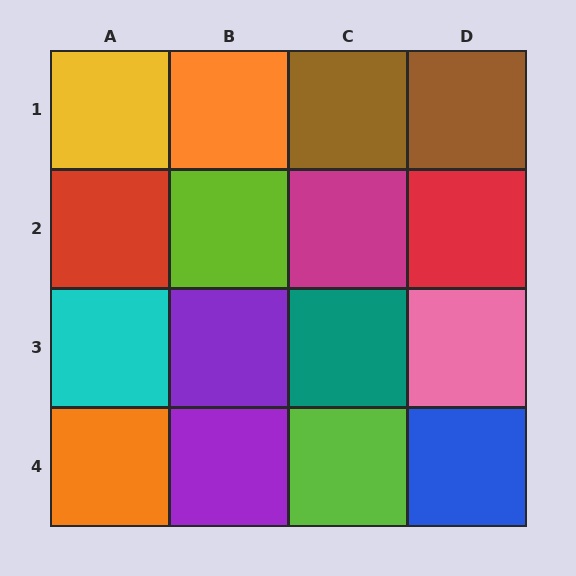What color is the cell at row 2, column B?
Lime.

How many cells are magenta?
1 cell is magenta.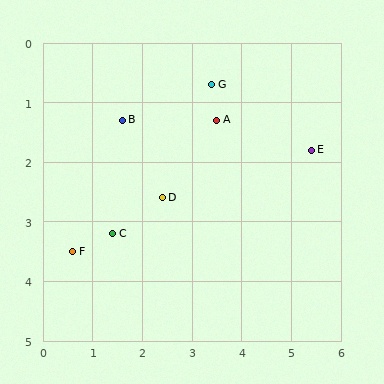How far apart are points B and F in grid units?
Points B and F are about 2.4 grid units apart.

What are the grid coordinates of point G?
Point G is at approximately (3.4, 0.7).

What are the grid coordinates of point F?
Point F is at approximately (0.6, 3.5).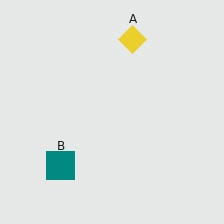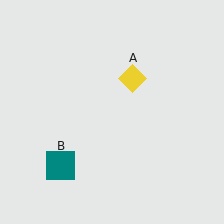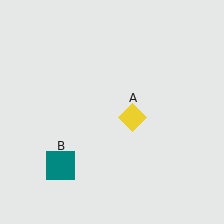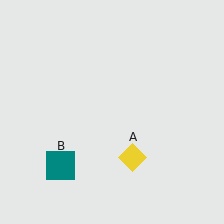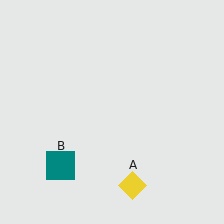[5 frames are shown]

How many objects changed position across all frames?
1 object changed position: yellow diamond (object A).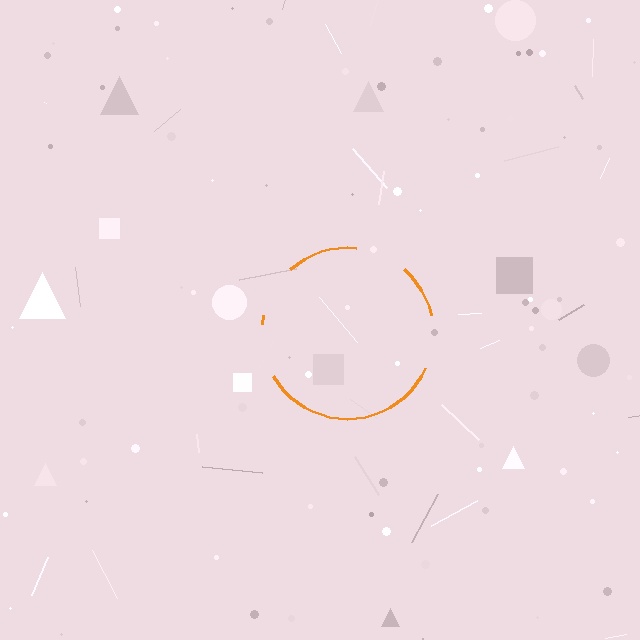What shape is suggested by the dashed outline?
The dashed outline suggests a circle.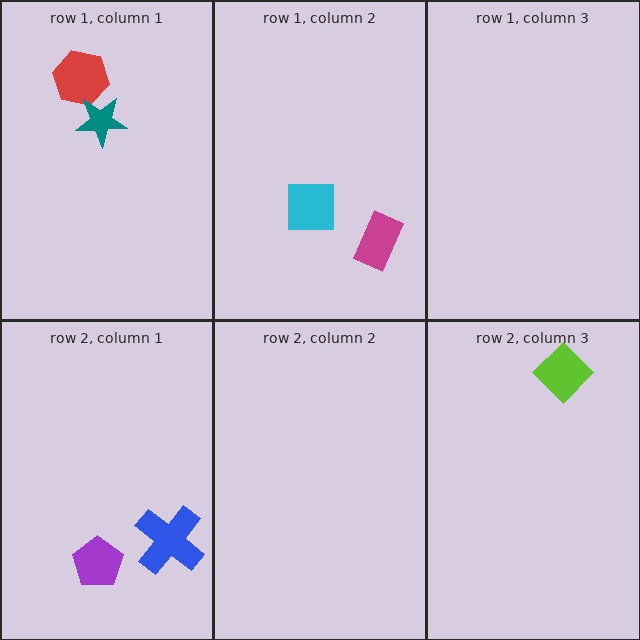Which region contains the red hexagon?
The row 1, column 1 region.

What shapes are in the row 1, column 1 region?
The red hexagon, the teal star.